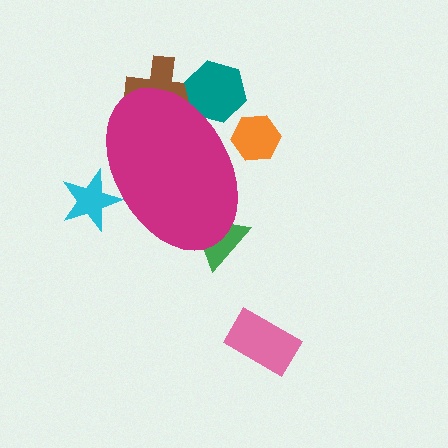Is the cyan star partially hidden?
Yes, the cyan star is partially hidden behind the magenta ellipse.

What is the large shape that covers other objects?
A magenta ellipse.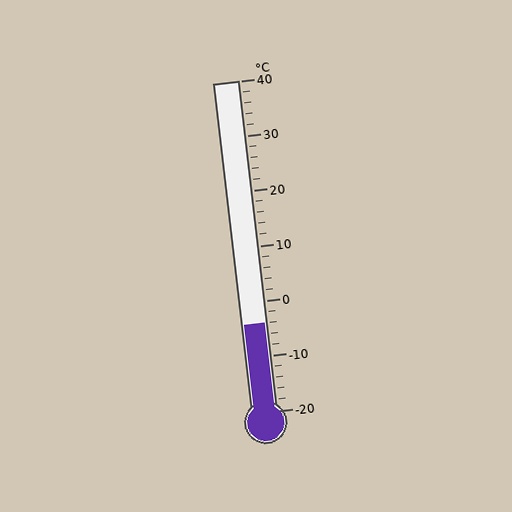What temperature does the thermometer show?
The thermometer shows approximately -4°C.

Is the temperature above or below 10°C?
The temperature is below 10°C.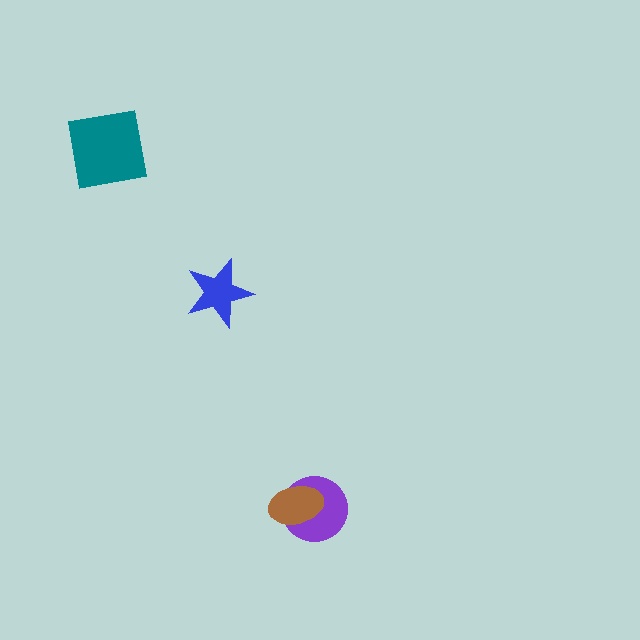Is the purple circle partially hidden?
Yes, it is partially covered by another shape.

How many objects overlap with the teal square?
0 objects overlap with the teal square.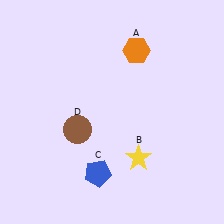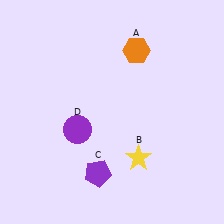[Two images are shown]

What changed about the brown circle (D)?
In Image 1, D is brown. In Image 2, it changed to purple.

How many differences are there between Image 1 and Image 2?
There are 2 differences between the two images.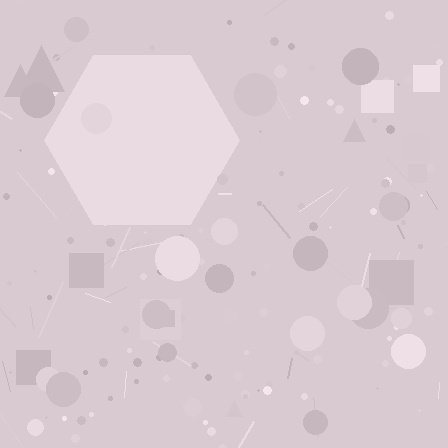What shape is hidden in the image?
A hexagon is hidden in the image.